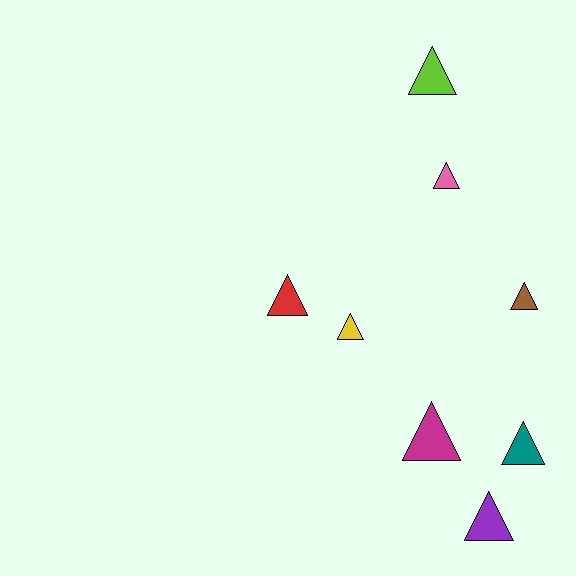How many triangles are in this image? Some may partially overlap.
There are 8 triangles.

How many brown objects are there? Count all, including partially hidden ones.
There is 1 brown object.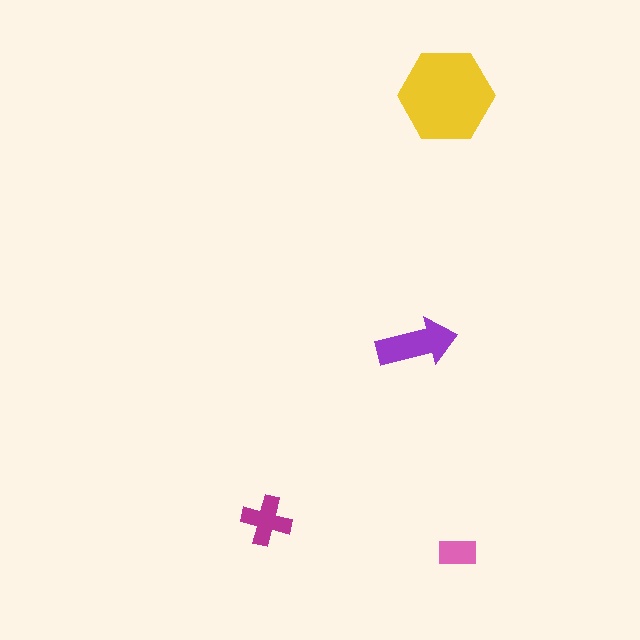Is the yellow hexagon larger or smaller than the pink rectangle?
Larger.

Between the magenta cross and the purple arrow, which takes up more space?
The purple arrow.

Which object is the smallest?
The pink rectangle.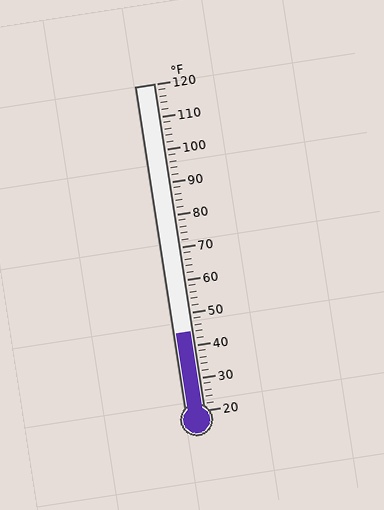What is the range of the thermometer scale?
The thermometer scale ranges from 20°F to 120°F.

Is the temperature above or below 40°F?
The temperature is above 40°F.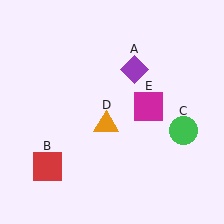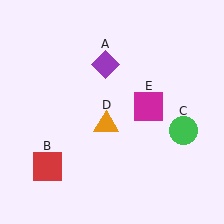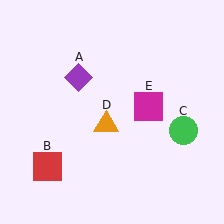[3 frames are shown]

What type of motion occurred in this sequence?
The purple diamond (object A) rotated counterclockwise around the center of the scene.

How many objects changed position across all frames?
1 object changed position: purple diamond (object A).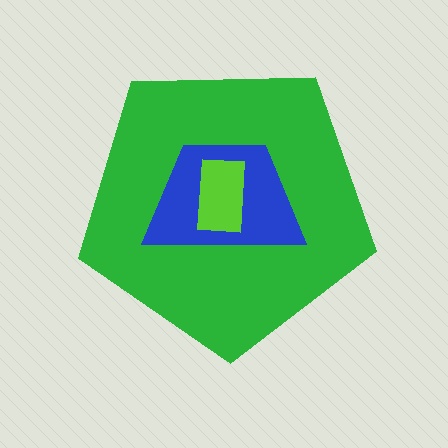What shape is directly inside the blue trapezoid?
The lime rectangle.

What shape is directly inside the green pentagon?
The blue trapezoid.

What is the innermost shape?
The lime rectangle.